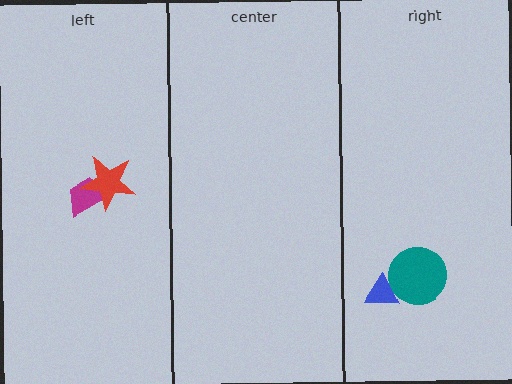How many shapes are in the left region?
2.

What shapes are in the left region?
The magenta trapezoid, the red star.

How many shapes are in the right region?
2.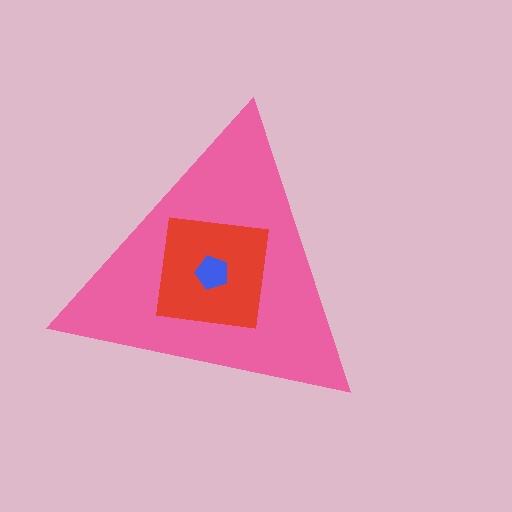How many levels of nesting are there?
3.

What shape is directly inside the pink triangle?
The red square.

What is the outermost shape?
The pink triangle.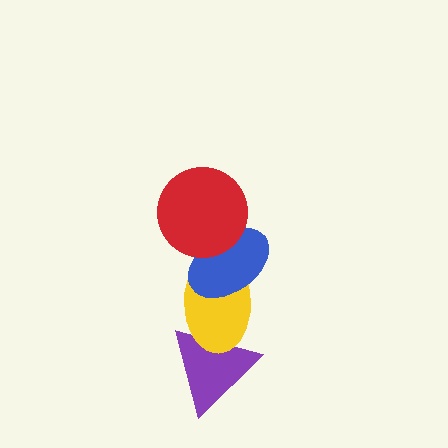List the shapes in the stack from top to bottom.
From top to bottom: the red circle, the blue ellipse, the yellow ellipse, the purple triangle.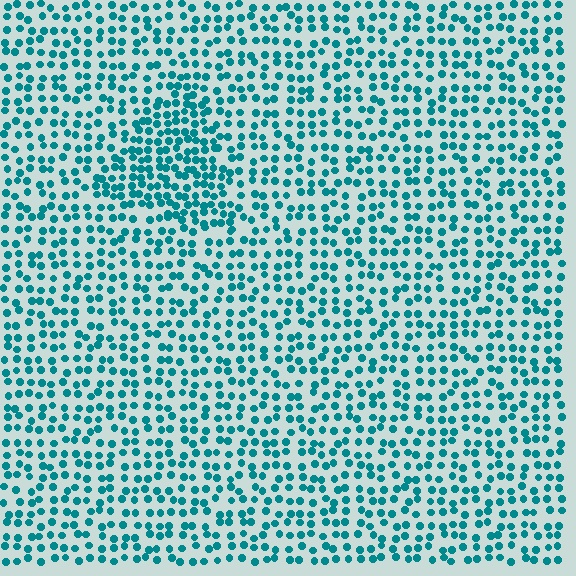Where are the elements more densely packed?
The elements are more densely packed inside the triangle boundary.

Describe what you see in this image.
The image contains small teal elements arranged at two different densities. A triangle-shaped region is visible where the elements are more densely packed than the surrounding area.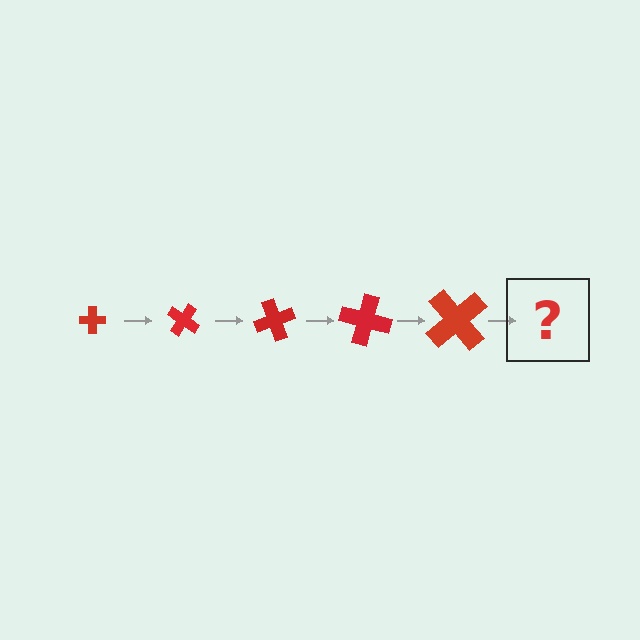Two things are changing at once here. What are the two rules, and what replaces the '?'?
The two rules are that the cross grows larger each step and it rotates 35 degrees each step. The '?' should be a cross, larger than the previous one and rotated 175 degrees from the start.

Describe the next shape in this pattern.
It should be a cross, larger than the previous one and rotated 175 degrees from the start.